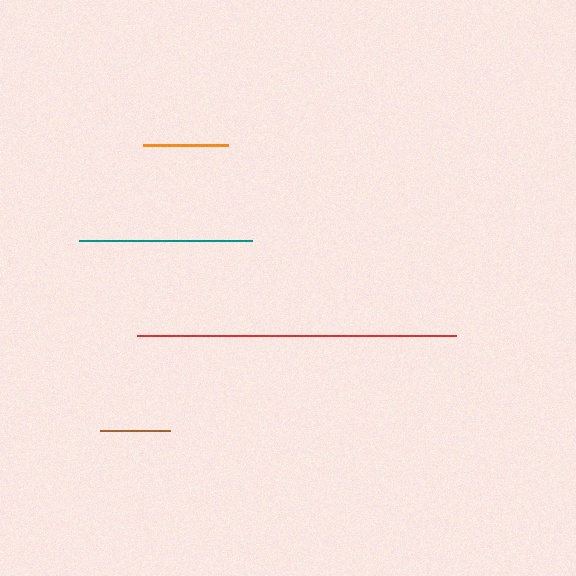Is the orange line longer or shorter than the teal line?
The teal line is longer than the orange line.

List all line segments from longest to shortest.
From longest to shortest: red, teal, orange, brown.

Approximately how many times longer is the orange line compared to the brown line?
The orange line is approximately 1.2 times the length of the brown line.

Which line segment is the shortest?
The brown line is the shortest at approximately 70 pixels.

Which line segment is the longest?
The red line is the longest at approximately 319 pixels.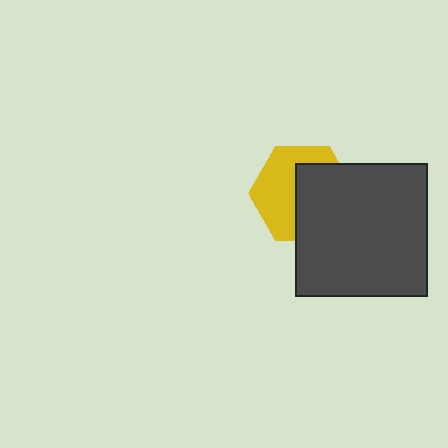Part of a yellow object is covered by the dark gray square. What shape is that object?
It is a hexagon.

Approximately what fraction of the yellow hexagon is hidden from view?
Roughly 50% of the yellow hexagon is hidden behind the dark gray square.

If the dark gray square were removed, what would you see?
You would see the complete yellow hexagon.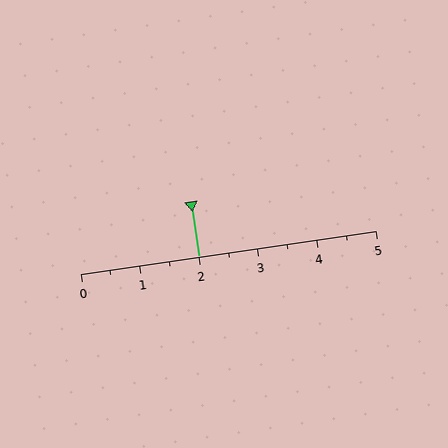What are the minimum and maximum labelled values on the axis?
The axis runs from 0 to 5.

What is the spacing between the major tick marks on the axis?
The major ticks are spaced 1 apart.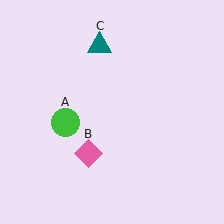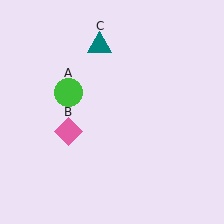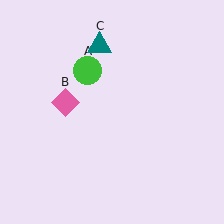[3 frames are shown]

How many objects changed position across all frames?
2 objects changed position: green circle (object A), pink diamond (object B).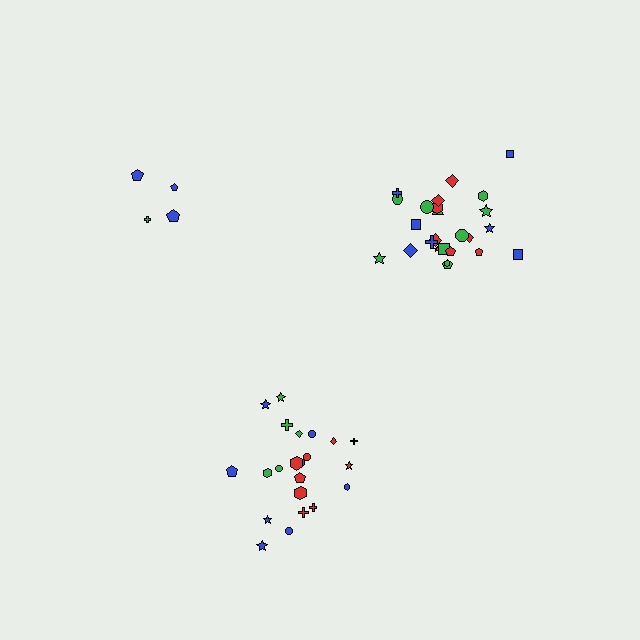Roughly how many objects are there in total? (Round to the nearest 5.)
Roughly 50 objects in total.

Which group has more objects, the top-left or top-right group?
The top-right group.